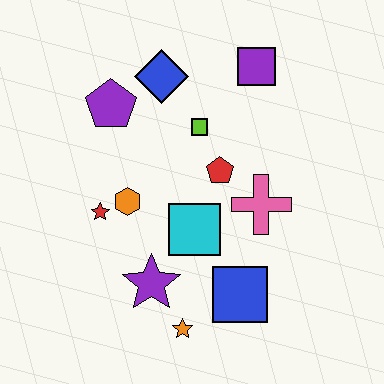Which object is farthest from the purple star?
The purple square is farthest from the purple star.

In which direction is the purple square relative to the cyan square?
The purple square is above the cyan square.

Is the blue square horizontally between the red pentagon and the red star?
No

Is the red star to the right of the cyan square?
No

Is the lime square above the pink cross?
Yes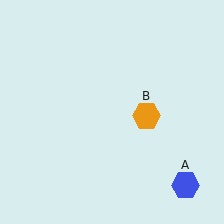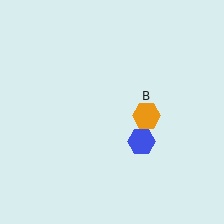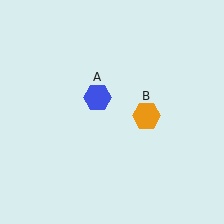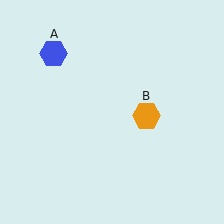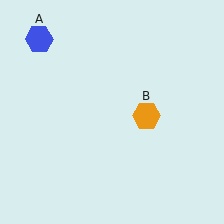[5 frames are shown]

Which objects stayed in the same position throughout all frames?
Orange hexagon (object B) remained stationary.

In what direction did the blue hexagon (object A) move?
The blue hexagon (object A) moved up and to the left.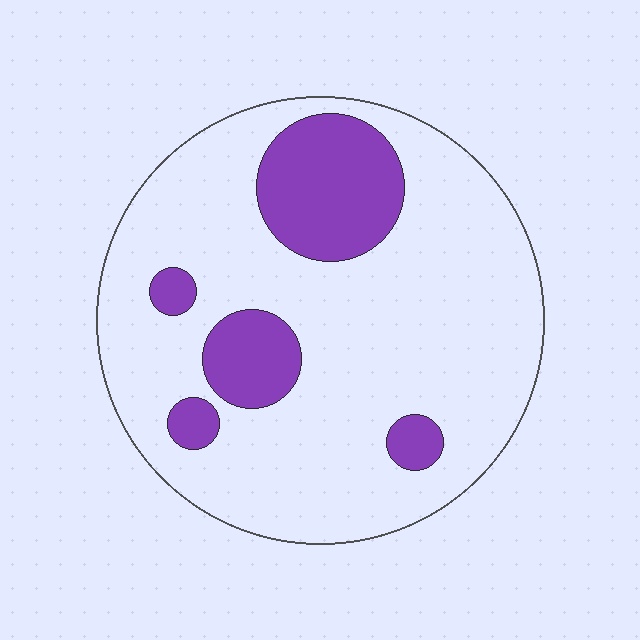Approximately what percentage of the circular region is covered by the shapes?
Approximately 20%.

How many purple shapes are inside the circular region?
5.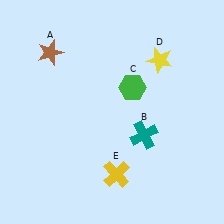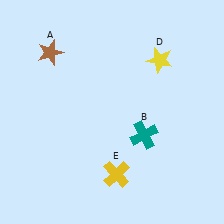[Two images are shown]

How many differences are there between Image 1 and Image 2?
There is 1 difference between the two images.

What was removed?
The green hexagon (C) was removed in Image 2.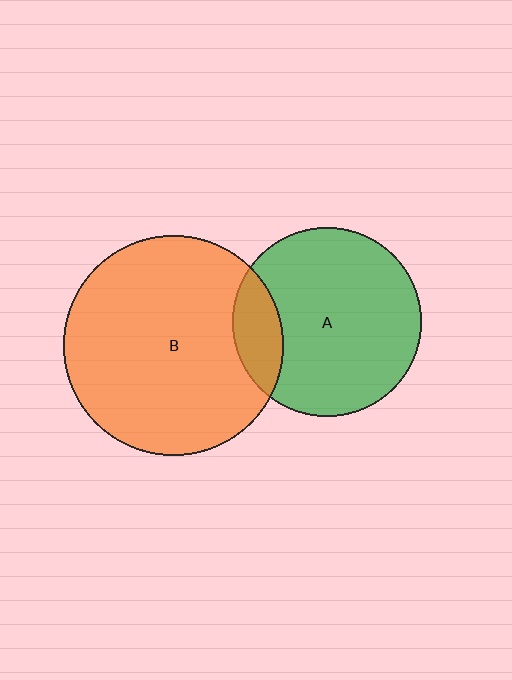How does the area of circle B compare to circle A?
Approximately 1.4 times.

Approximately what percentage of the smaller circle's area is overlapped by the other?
Approximately 15%.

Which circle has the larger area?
Circle B (orange).